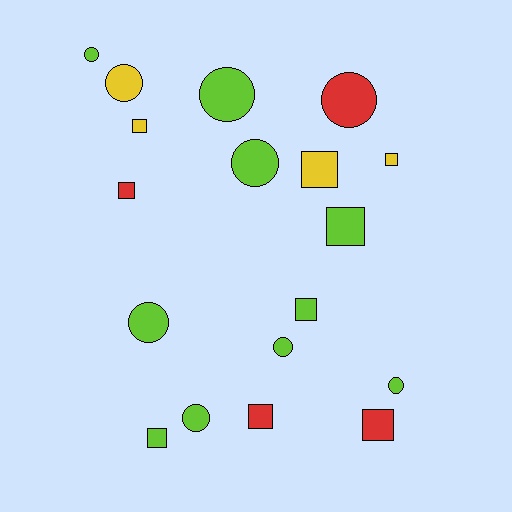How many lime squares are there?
There are 3 lime squares.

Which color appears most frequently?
Lime, with 10 objects.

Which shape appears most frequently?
Square, with 9 objects.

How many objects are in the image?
There are 18 objects.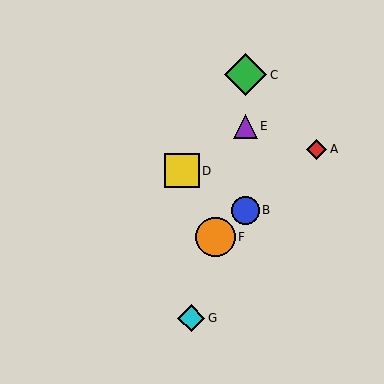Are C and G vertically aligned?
No, C is at x≈246 and G is at x≈191.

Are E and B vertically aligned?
Yes, both are at x≈246.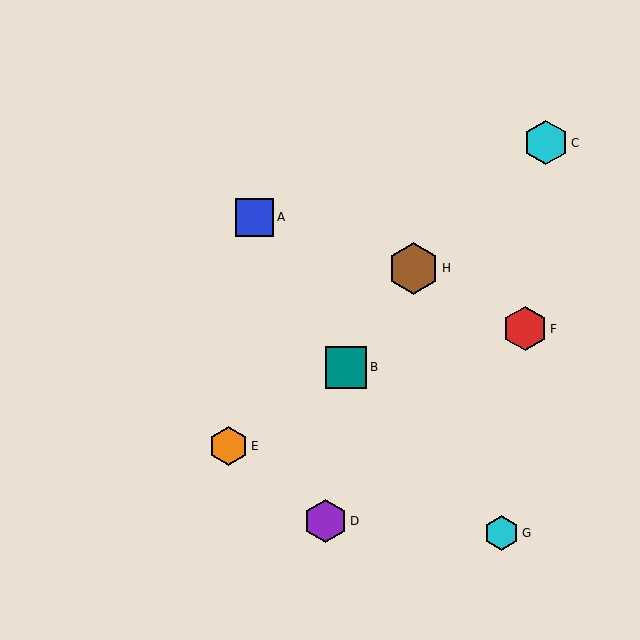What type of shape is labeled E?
Shape E is an orange hexagon.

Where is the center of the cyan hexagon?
The center of the cyan hexagon is at (546, 143).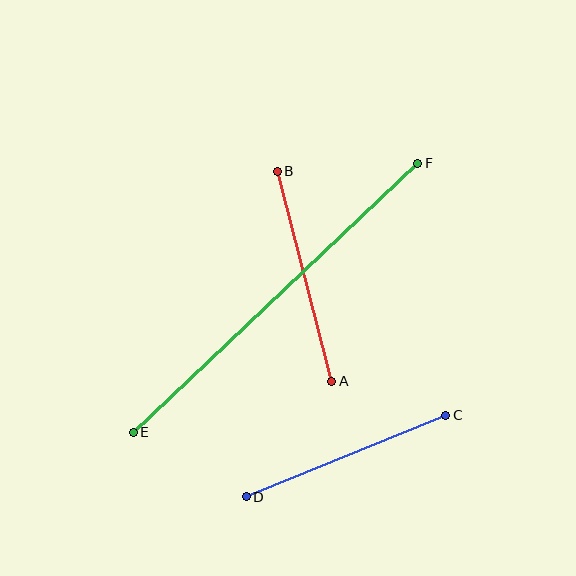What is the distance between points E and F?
The distance is approximately 391 pixels.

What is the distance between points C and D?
The distance is approximately 216 pixels.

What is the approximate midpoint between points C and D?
The midpoint is at approximately (346, 456) pixels.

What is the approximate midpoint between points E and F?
The midpoint is at approximately (276, 298) pixels.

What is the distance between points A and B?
The distance is approximately 217 pixels.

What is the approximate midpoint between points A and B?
The midpoint is at approximately (305, 276) pixels.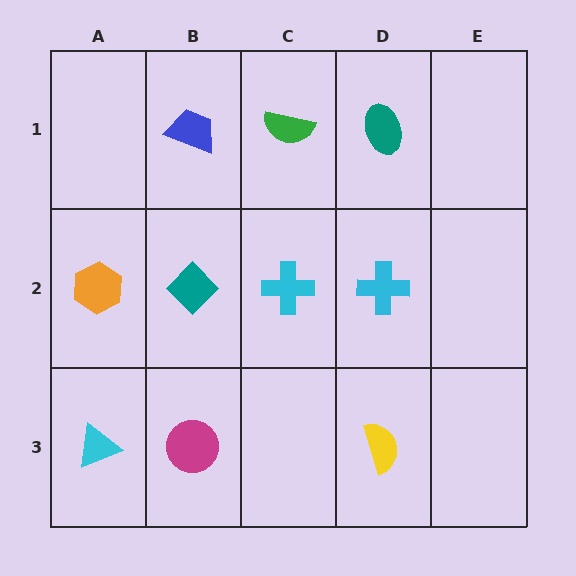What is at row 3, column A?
A cyan triangle.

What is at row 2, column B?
A teal diamond.